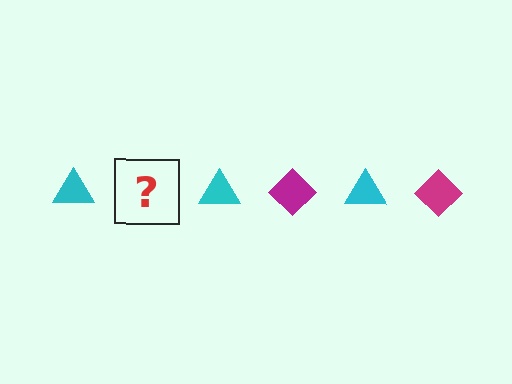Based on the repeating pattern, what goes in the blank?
The blank should be a magenta diamond.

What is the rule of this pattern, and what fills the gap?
The rule is that the pattern alternates between cyan triangle and magenta diamond. The gap should be filled with a magenta diamond.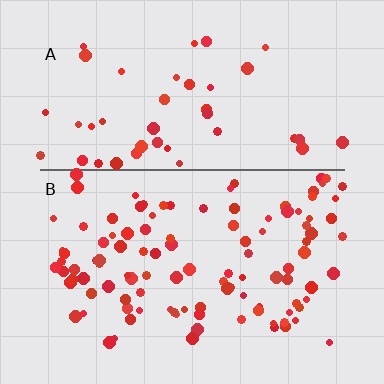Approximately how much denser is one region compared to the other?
Approximately 2.5× — region B over region A.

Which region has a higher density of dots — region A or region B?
B (the bottom).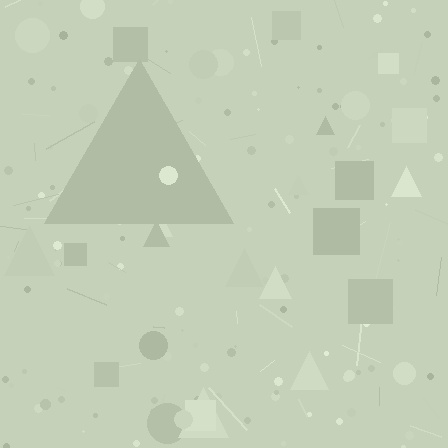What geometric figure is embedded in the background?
A triangle is embedded in the background.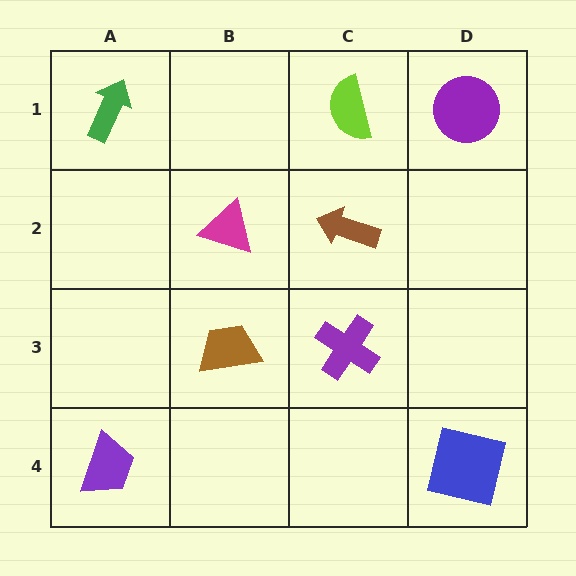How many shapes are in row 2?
2 shapes.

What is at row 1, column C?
A lime semicircle.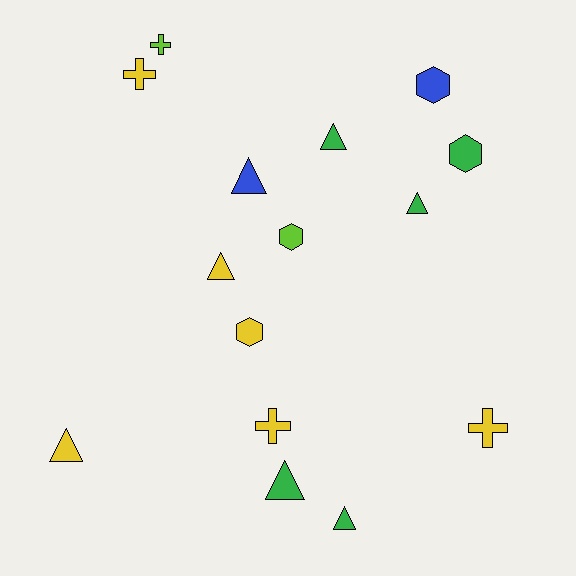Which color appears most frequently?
Yellow, with 6 objects.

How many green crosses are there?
There are no green crosses.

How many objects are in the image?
There are 15 objects.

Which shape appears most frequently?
Triangle, with 7 objects.